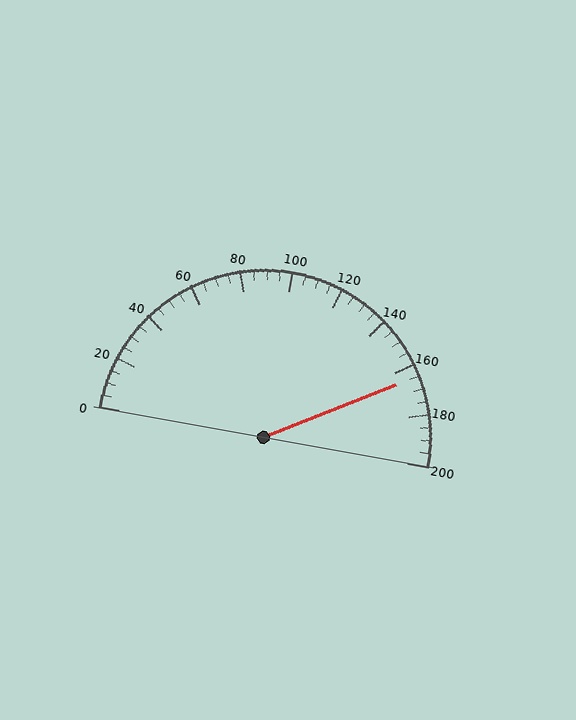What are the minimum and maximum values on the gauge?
The gauge ranges from 0 to 200.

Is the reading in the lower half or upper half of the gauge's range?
The reading is in the upper half of the range (0 to 200).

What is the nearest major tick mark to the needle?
The nearest major tick mark is 160.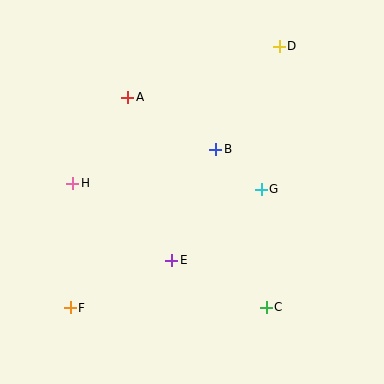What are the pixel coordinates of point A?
Point A is at (128, 97).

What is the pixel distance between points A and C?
The distance between A and C is 251 pixels.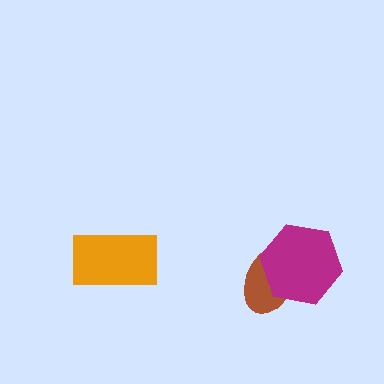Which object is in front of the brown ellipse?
The magenta hexagon is in front of the brown ellipse.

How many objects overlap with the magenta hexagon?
1 object overlaps with the magenta hexagon.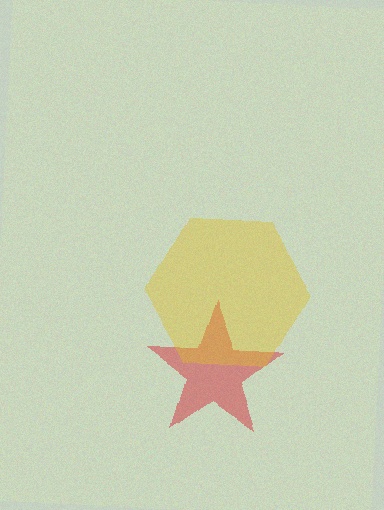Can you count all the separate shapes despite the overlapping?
Yes, there are 2 separate shapes.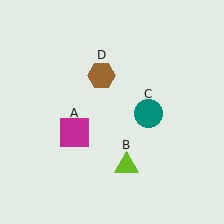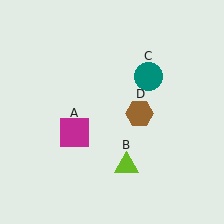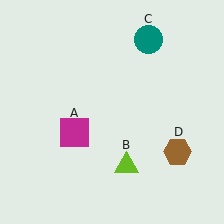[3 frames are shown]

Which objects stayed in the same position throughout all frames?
Magenta square (object A) and lime triangle (object B) remained stationary.